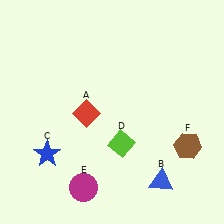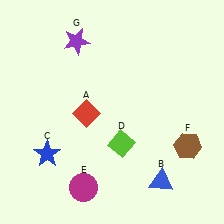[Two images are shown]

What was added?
A purple star (G) was added in Image 2.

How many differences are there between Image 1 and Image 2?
There is 1 difference between the two images.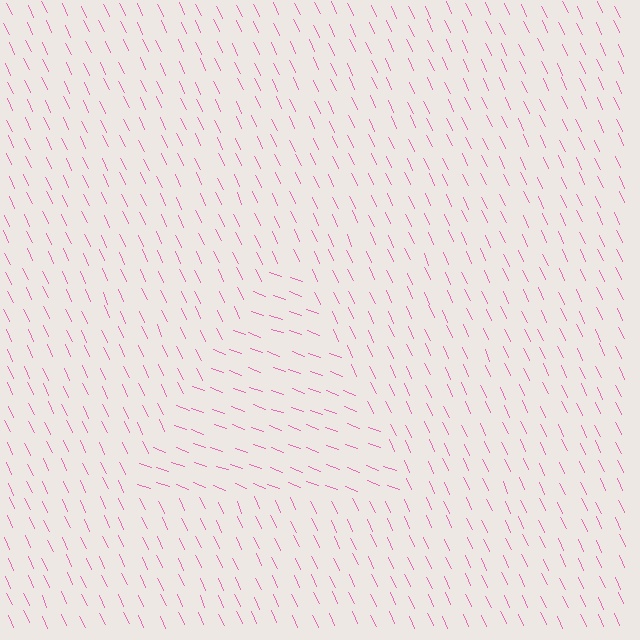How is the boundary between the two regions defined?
The boundary is defined purely by a change in line orientation (approximately 45 degrees difference). All lines are the same color and thickness.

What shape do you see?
I see a triangle.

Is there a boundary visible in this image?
Yes, there is a texture boundary formed by a change in line orientation.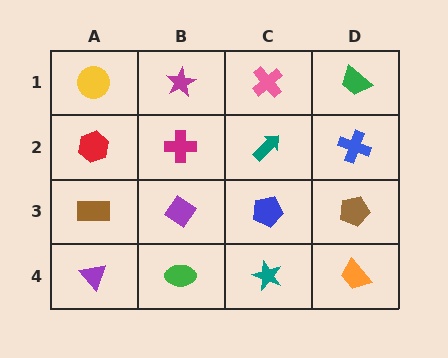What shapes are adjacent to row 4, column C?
A blue pentagon (row 3, column C), a green ellipse (row 4, column B), an orange trapezoid (row 4, column D).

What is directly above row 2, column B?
A magenta star.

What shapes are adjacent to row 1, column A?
A red hexagon (row 2, column A), a magenta star (row 1, column B).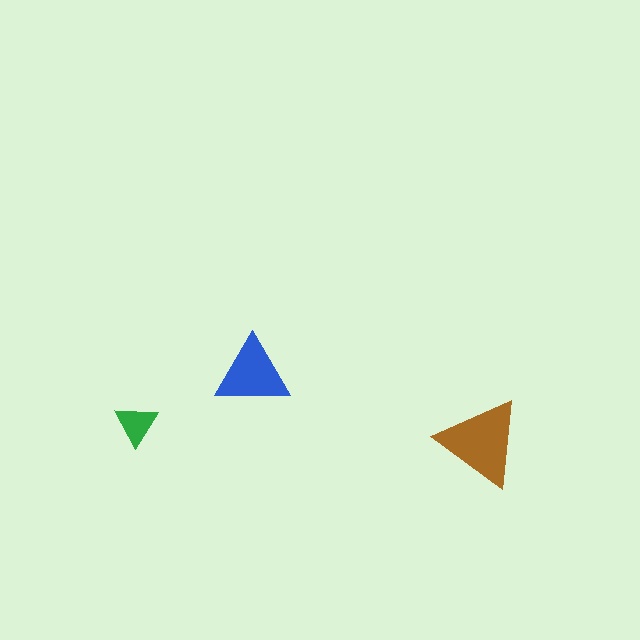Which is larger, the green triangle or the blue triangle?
The blue one.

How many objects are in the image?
There are 3 objects in the image.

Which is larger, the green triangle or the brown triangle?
The brown one.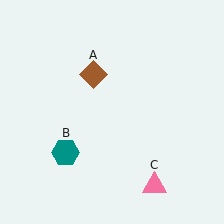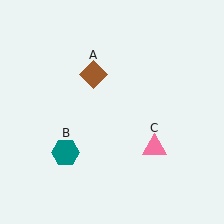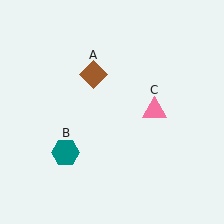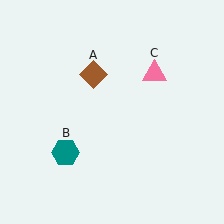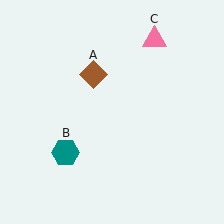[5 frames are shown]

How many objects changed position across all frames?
1 object changed position: pink triangle (object C).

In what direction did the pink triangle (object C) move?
The pink triangle (object C) moved up.